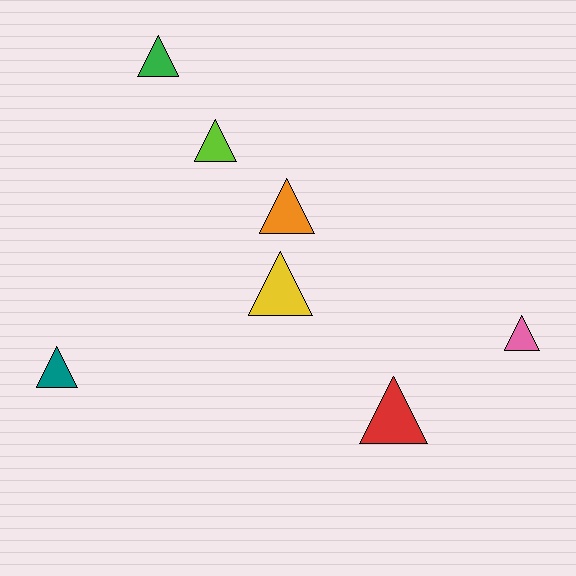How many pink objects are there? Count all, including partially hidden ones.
There is 1 pink object.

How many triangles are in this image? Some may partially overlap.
There are 7 triangles.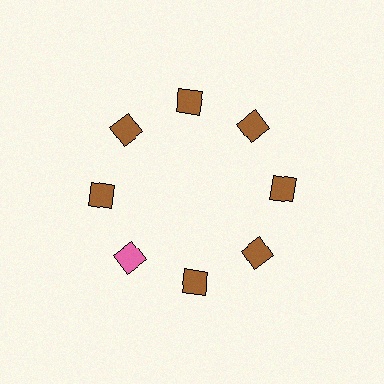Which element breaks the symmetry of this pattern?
The pink diamond at roughly the 8 o'clock position breaks the symmetry. All other shapes are brown diamonds.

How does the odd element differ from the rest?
It has a different color: pink instead of brown.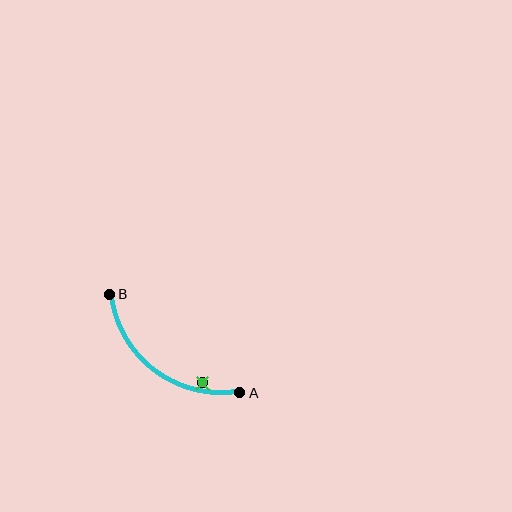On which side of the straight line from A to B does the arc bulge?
The arc bulges below and to the left of the straight line connecting A and B.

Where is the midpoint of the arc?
The arc midpoint is the point on the curve farthest from the straight line joining A and B. It sits below and to the left of that line.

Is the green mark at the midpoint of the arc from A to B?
No — the green mark does not lie on the arc at all. It sits slightly inside the curve.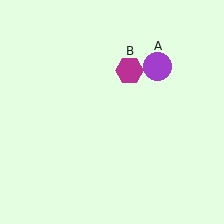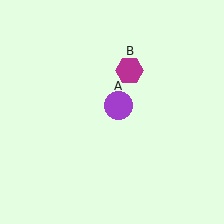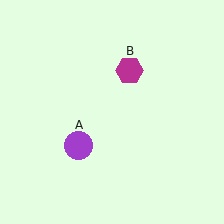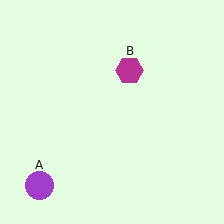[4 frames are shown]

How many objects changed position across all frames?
1 object changed position: purple circle (object A).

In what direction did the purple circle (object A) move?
The purple circle (object A) moved down and to the left.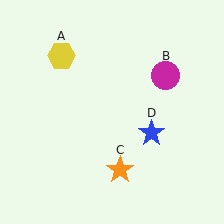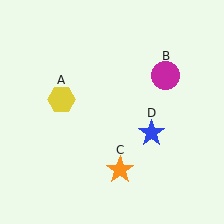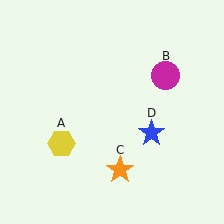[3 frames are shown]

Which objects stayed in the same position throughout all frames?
Magenta circle (object B) and orange star (object C) and blue star (object D) remained stationary.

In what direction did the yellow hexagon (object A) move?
The yellow hexagon (object A) moved down.